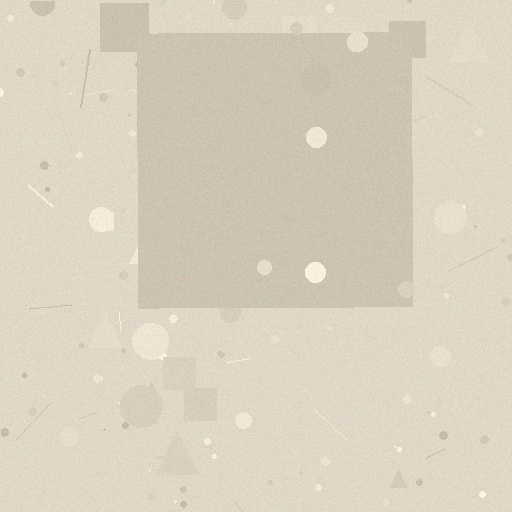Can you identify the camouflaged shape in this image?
The camouflaged shape is a square.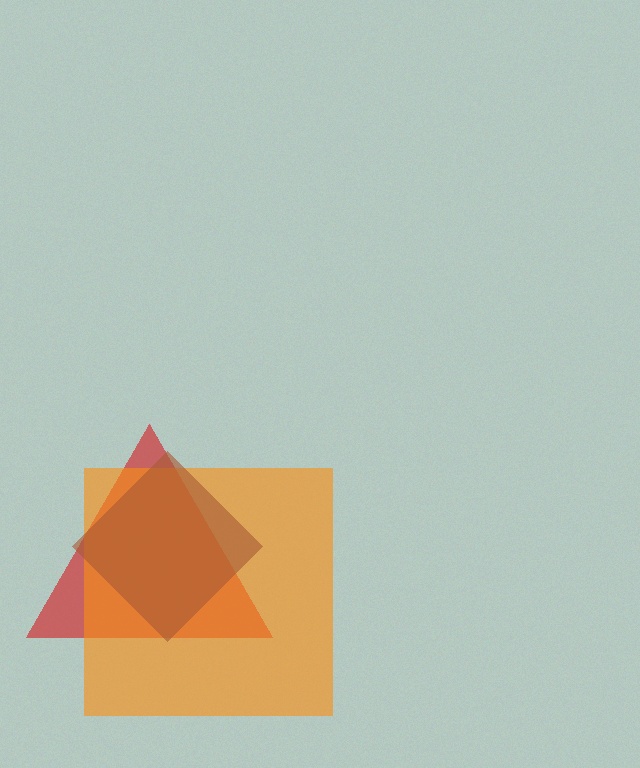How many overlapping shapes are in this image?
There are 3 overlapping shapes in the image.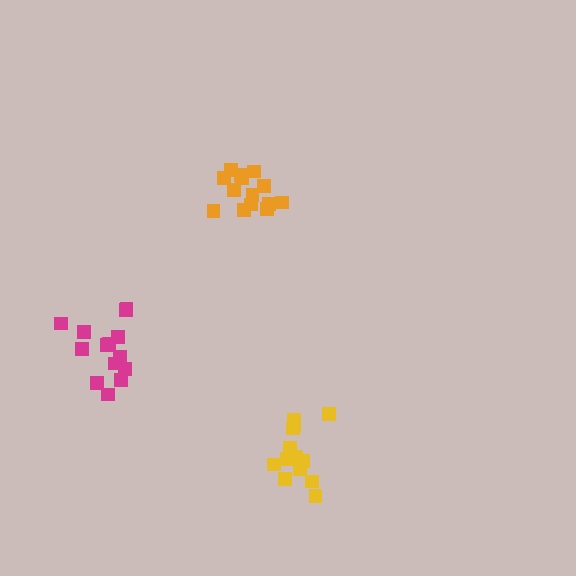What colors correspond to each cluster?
The clusters are colored: magenta, orange, yellow.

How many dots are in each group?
Group 1: 14 dots, Group 2: 14 dots, Group 3: 13 dots (41 total).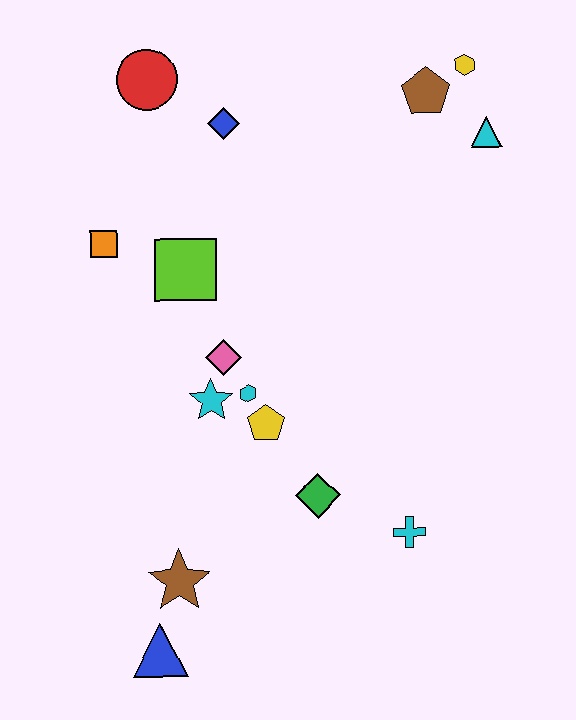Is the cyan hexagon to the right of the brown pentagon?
No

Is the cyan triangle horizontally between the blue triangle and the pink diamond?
No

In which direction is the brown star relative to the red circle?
The brown star is below the red circle.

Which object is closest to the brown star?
The blue triangle is closest to the brown star.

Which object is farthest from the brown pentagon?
The blue triangle is farthest from the brown pentagon.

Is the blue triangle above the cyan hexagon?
No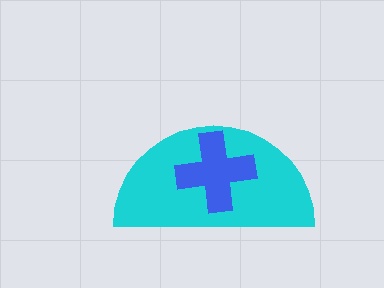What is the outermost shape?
The cyan semicircle.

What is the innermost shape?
The blue cross.